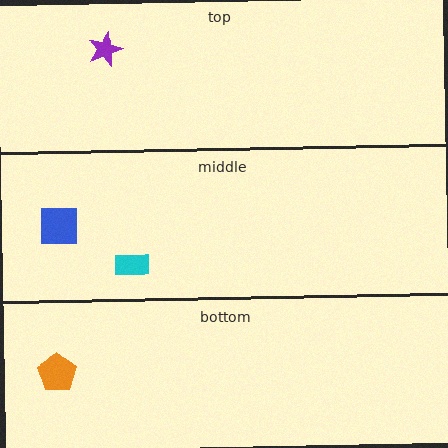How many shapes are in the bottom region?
1.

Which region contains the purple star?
The top region.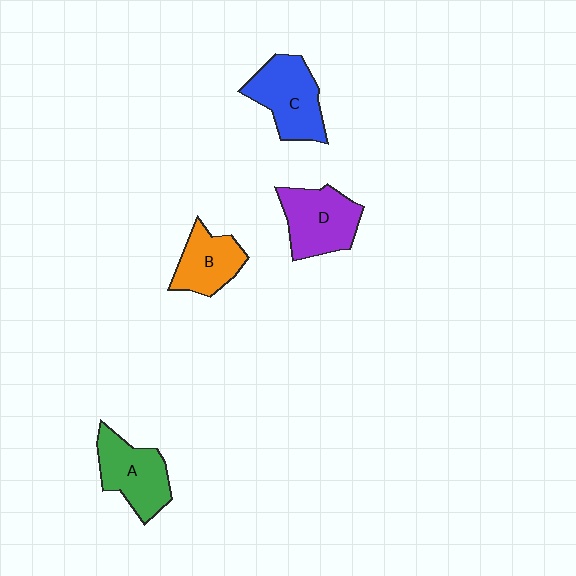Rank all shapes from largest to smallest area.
From largest to smallest: C (blue), D (purple), A (green), B (orange).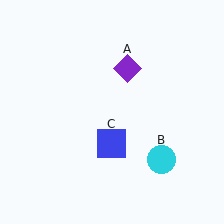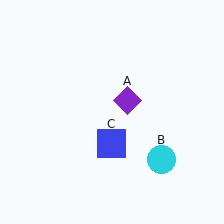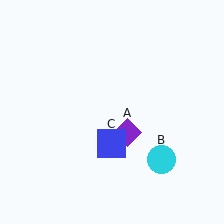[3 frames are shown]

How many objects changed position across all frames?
1 object changed position: purple diamond (object A).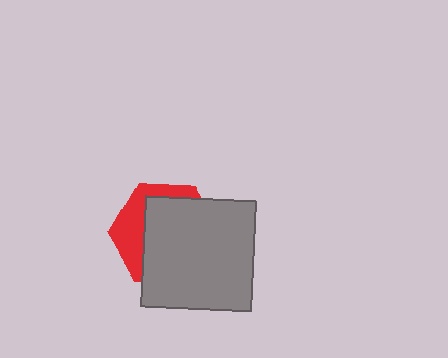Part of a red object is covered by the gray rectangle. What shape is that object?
It is a hexagon.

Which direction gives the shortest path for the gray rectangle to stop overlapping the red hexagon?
Moving toward the lower-right gives the shortest separation.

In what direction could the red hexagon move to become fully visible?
The red hexagon could move toward the upper-left. That would shift it out from behind the gray rectangle entirely.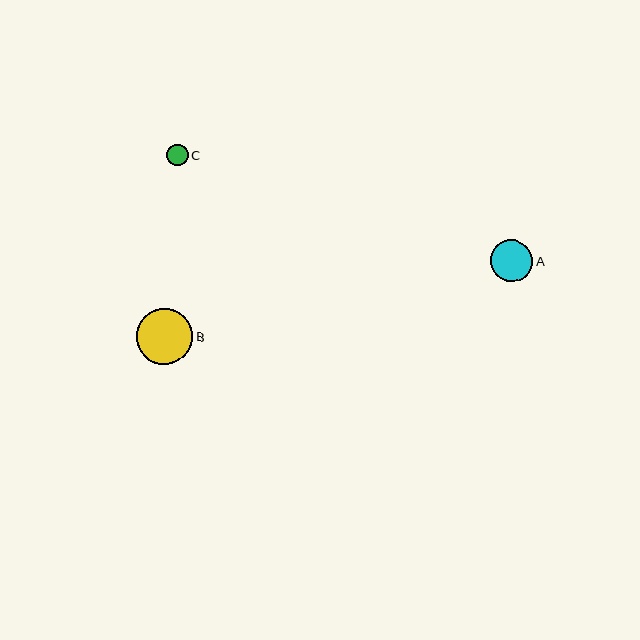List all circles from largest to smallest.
From largest to smallest: B, A, C.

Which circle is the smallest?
Circle C is the smallest with a size of approximately 21 pixels.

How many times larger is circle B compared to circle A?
Circle B is approximately 1.4 times the size of circle A.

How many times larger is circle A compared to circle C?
Circle A is approximately 2.0 times the size of circle C.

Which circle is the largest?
Circle B is the largest with a size of approximately 57 pixels.